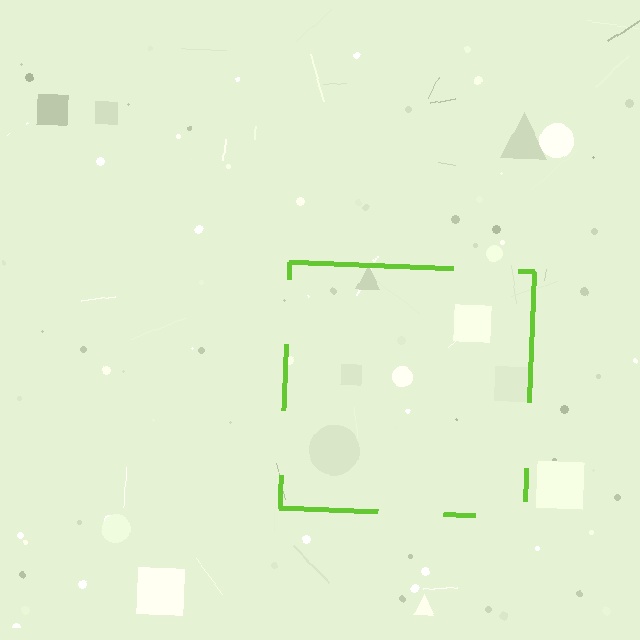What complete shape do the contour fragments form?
The contour fragments form a square.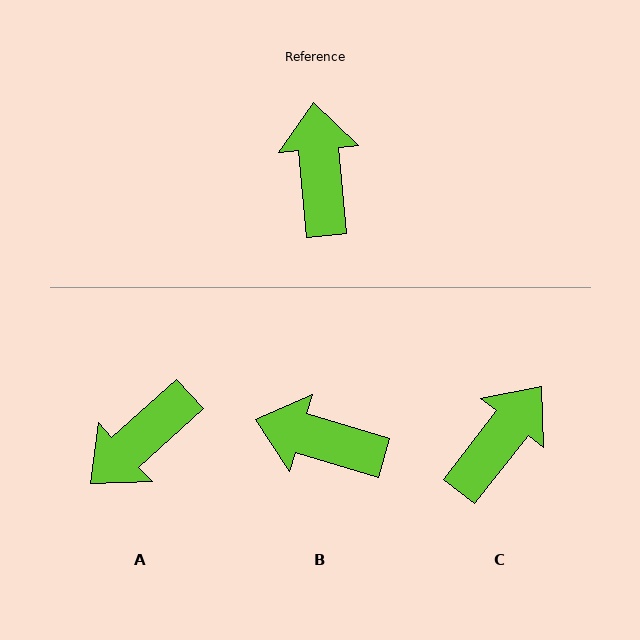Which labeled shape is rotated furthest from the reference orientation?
A, about 127 degrees away.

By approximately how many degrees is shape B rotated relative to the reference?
Approximately 68 degrees counter-clockwise.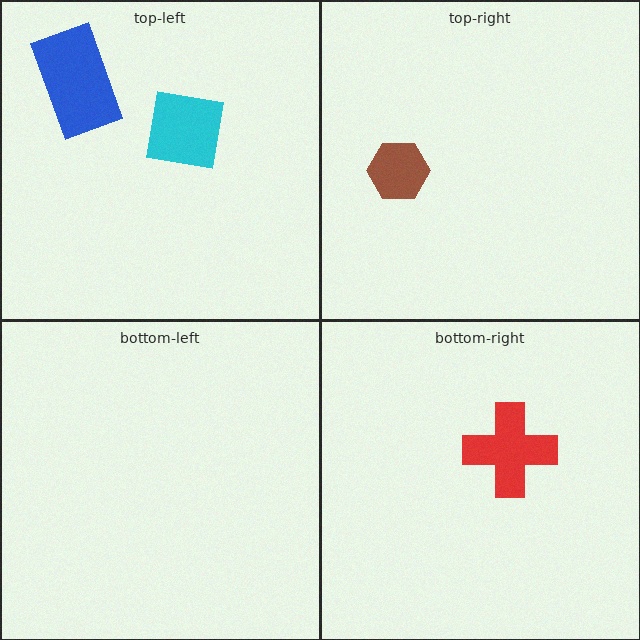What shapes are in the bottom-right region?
The red cross.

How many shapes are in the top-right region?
1.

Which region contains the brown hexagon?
The top-right region.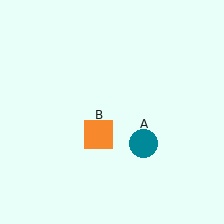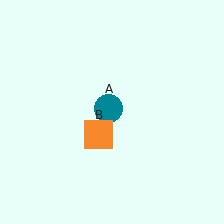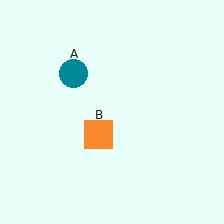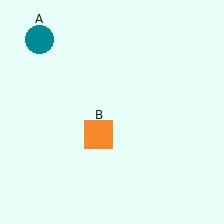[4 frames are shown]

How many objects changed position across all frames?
1 object changed position: teal circle (object A).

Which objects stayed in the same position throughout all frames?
Orange square (object B) remained stationary.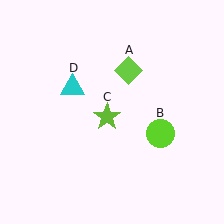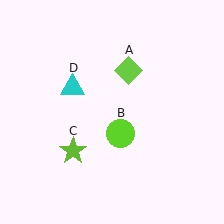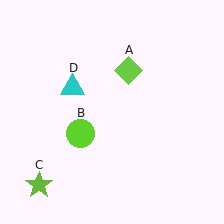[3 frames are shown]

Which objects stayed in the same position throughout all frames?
Lime diamond (object A) and cyan triangle (object D) remained stationary.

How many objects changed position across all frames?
2 objects changed position: lime circle (object B), lime star (object C).